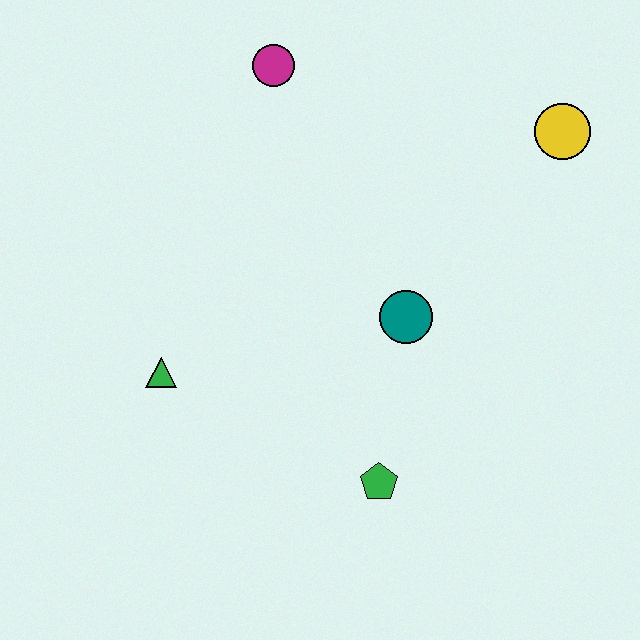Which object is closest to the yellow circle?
The teal circle is closest to the yellow circle.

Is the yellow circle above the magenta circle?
No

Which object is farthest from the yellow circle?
The green triangle is farthest from the yellow circle.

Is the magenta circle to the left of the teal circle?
Yes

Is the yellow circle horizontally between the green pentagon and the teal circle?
No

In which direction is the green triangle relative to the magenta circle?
The green triangle is below the magenta circle.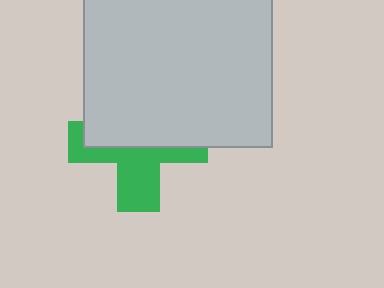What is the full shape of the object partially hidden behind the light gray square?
The partially hidden object is a green cross.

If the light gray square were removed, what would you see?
You would see the complete green cross.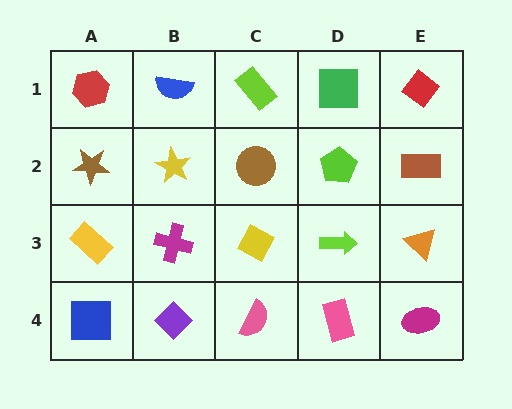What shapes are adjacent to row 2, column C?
A lime rectangle (row 1, column C), a yellow diamond (row 3, column C), a yellow star (row 2, column B), a lime pentagon (row 2, column D).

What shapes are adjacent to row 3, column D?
A lime pentagon (row 2, column D), a pink rectangle (row 4, column D), a yellow diamond (row 3, column C), an orange triangle (row 3, column E).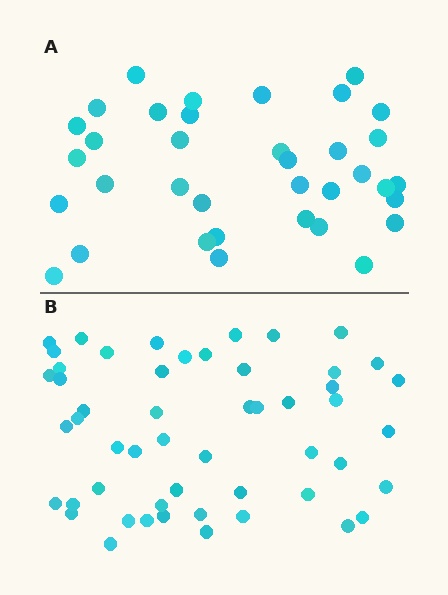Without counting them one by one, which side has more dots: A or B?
Region B (the bottom region) has more dots.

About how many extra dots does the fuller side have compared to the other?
Region B has approximately 15 more dots than region A.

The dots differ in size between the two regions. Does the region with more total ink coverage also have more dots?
No. Region A has more total ink coverage because its dots are larger, but region B actually contains more individual dots. Total area can be misleading — the number of items is what matters here.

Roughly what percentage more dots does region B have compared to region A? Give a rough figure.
About 45% more.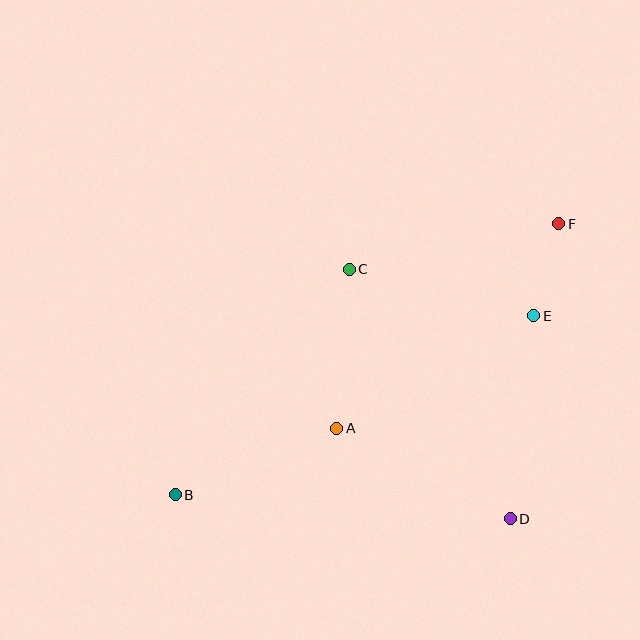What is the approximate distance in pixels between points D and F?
The distance between D and F is approximately 299 pixels.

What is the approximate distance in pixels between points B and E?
The distance between B and E is approximately 401 pixels.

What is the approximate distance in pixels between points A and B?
The distance between A and B is approximately 175 pixels.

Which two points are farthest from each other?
Points B and F are farthest from each other.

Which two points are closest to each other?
Points E and F are closest to each other.